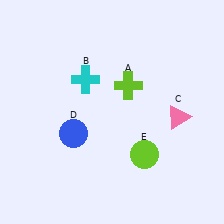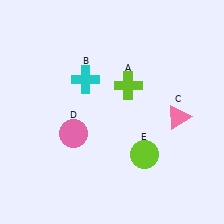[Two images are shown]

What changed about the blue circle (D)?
In Image 1, D is blue. In Image 2, it changed to pink.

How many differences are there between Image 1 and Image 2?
There is 1 difference between the two images.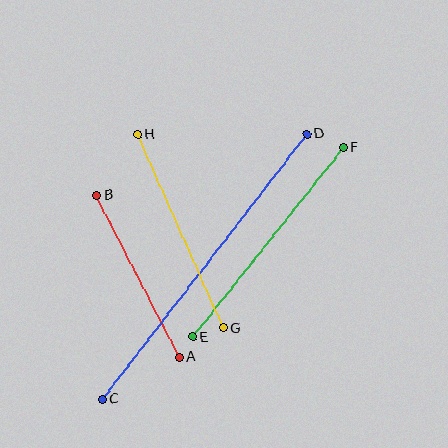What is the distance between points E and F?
The distance is approximately 242 pixels.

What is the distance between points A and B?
The distance is approximately 182 pixels.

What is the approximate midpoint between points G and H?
The midpoint is at approximately (181, 231) pixels.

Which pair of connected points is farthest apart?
Points C and D are farthest apart.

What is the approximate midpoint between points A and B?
The midpoint is at approximately (138, 276) pixels.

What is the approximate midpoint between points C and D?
The midpoint is at approximately (204, 266) pixels.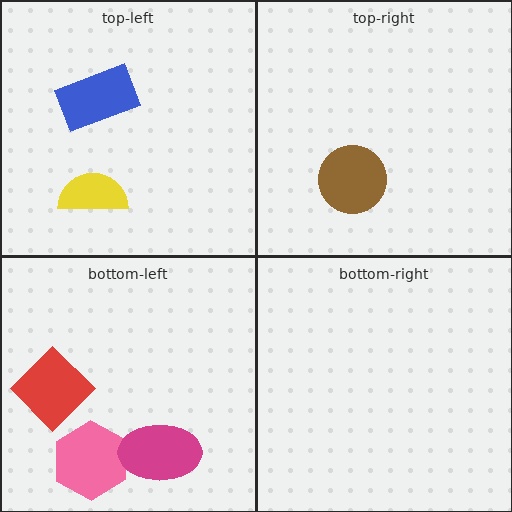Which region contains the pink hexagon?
The bottom-left region.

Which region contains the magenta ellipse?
The bottom-left region.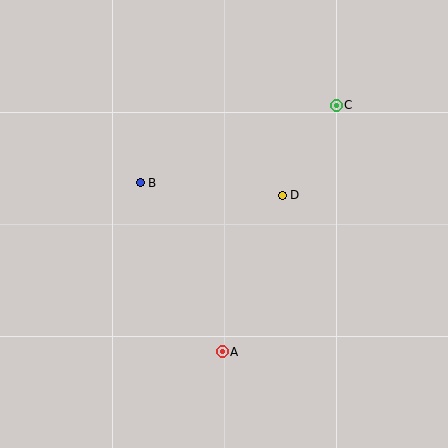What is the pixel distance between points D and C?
The distance between D and C is 105 pixels.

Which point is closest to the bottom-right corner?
Point A is closest to the bottom-right corner.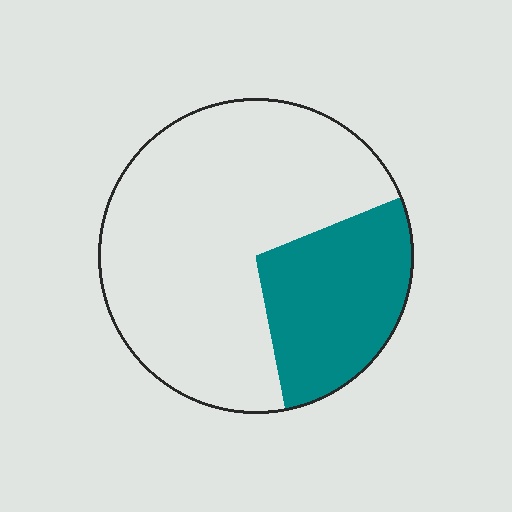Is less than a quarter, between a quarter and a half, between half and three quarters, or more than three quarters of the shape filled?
Between a quarter and a half.